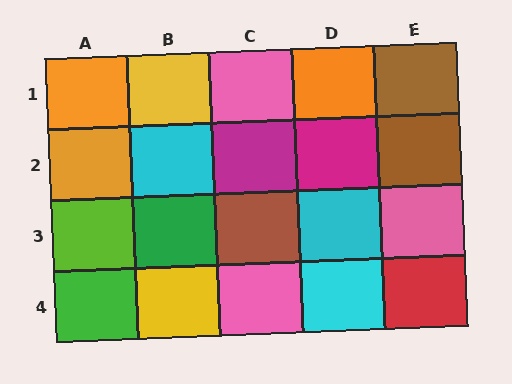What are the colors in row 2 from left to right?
Orange, cyan, magenta, magenta, brown.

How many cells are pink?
3 cells are pink.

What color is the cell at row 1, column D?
Orange.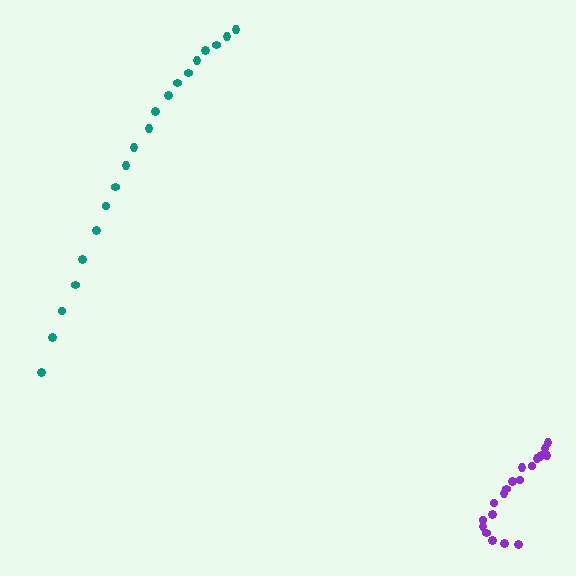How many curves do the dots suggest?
There are 2 distinct paths.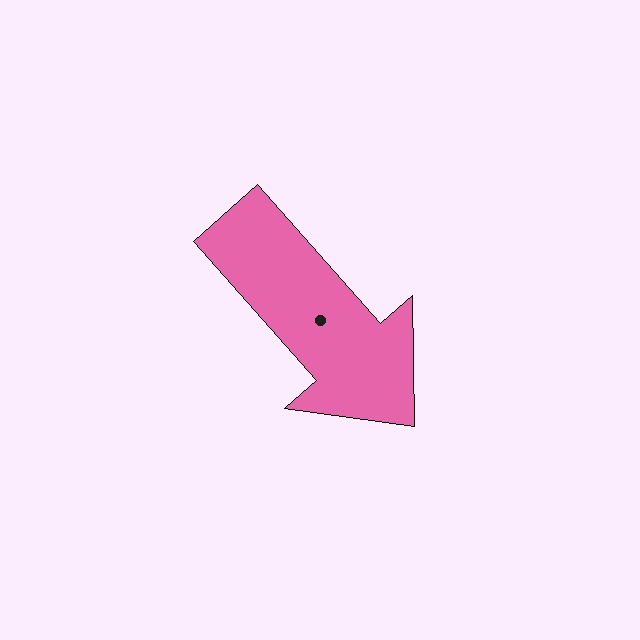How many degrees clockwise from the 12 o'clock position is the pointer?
Approximately 138 degrees.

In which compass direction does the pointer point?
Southeast.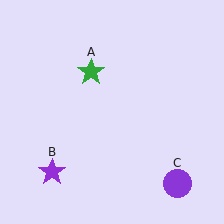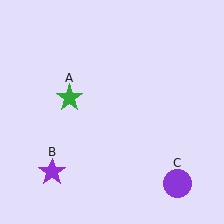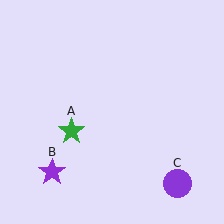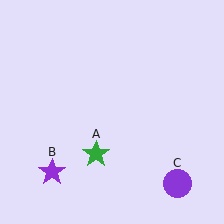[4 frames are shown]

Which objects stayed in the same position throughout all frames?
Purple star (object B) and purple circle (object C) remained stationary.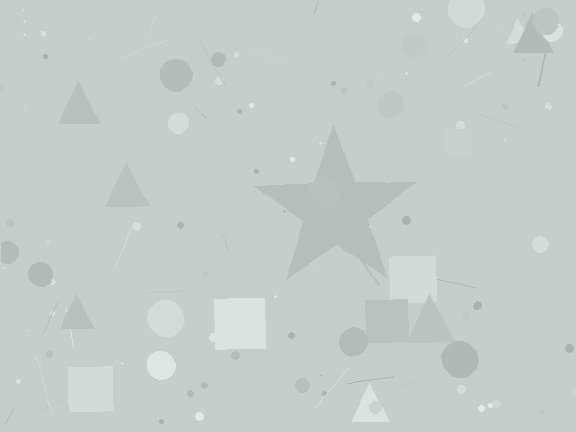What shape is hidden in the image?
A star is hidden in the image.